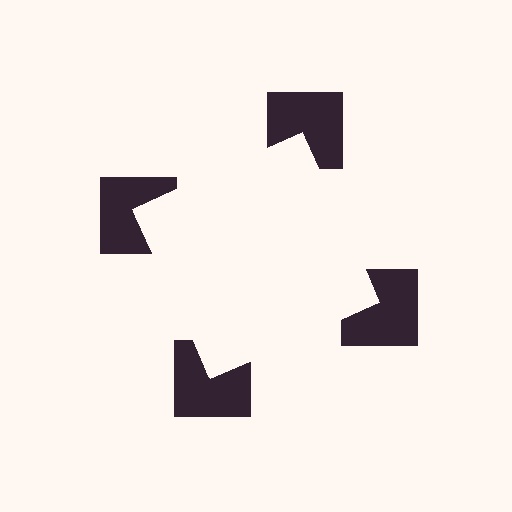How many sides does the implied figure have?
4 sides.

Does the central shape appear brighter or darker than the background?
It typically appears slightly brighter than the background, even though no actual brightness change is drawn.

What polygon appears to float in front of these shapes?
An illusory square — its edges are inferred from the aligned wedge cuts in the notched squares, not physically drawn.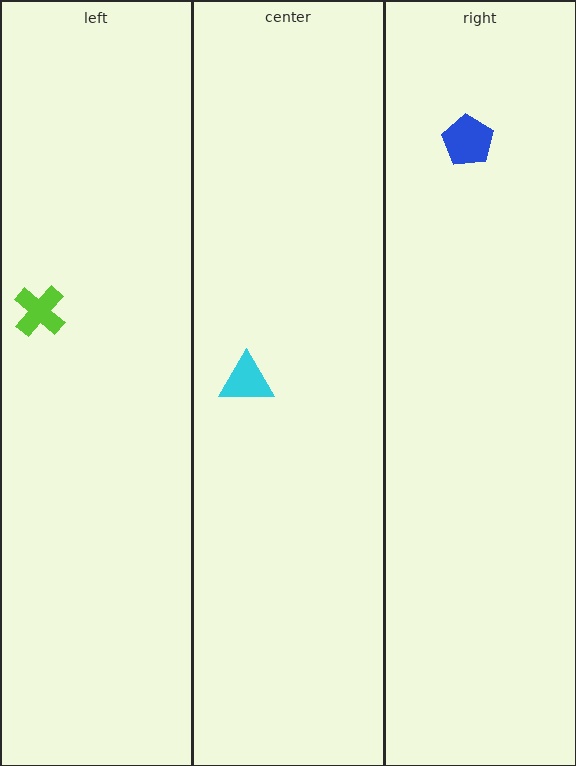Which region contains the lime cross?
The left region.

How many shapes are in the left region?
1.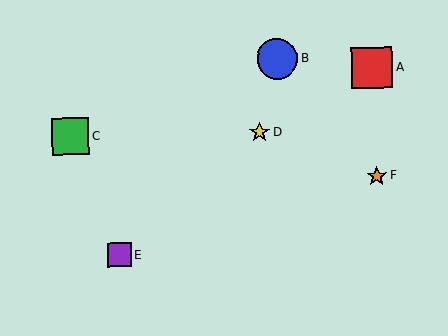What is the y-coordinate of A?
Object A is at y≈68.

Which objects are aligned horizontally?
Objects C, D are aligned horizontally.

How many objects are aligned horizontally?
2 objects (C, D) are aligned horizontally.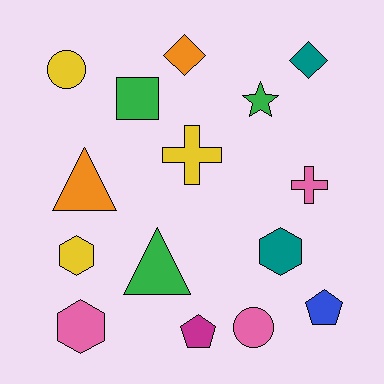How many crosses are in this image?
There are 2 crosses.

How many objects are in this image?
There are 15 objects.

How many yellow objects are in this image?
There are 3 yellow objects.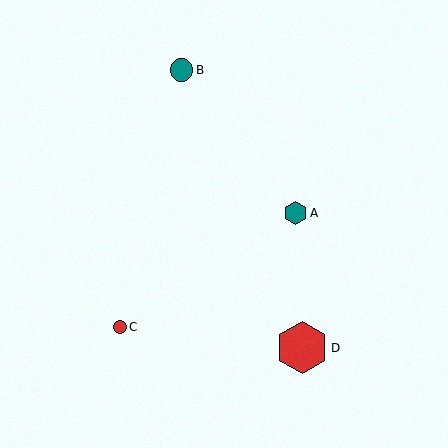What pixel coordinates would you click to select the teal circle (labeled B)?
Click at (181, 70) to select the teal circle B.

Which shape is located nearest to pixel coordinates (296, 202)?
The teal hexagon (labeled A) at (296, 213) is nearest to that location.